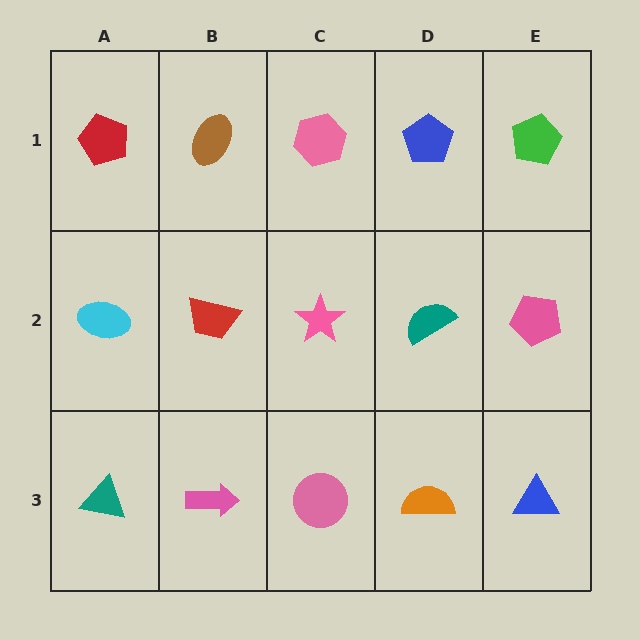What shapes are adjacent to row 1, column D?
A teal semicircle (row 2, column D), a pink hexagon (row 1, column C), a green pentagon (row 1, column E).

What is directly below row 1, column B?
A red trapezoid.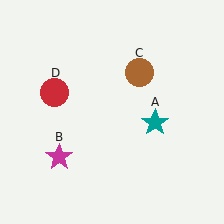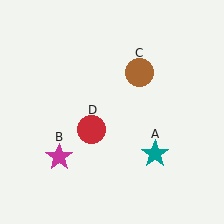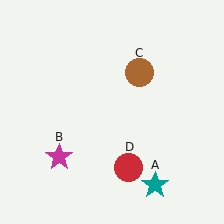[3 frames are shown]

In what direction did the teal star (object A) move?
The teal star (object A) moved down.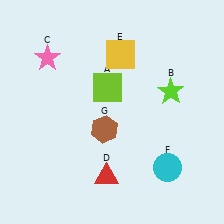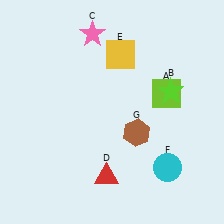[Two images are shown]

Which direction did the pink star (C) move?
The pink star (C) moved right.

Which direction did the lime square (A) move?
The lime square (A) moved right.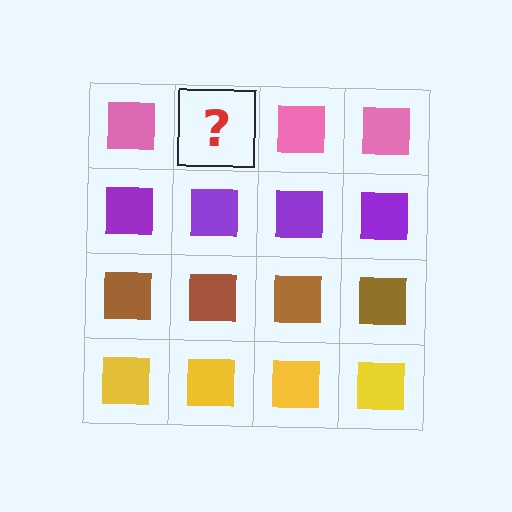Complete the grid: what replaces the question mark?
The question mark should be replaced with a pink square.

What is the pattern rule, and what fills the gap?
The rule is that each row has a consistent color. The gap should be filled with a pink square.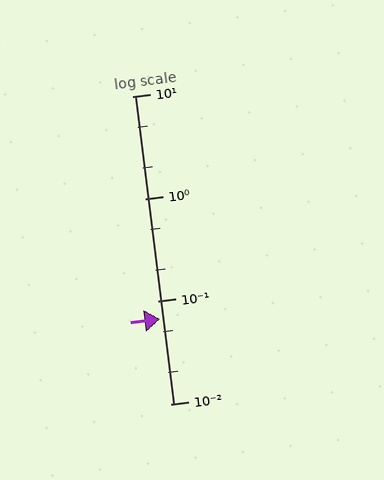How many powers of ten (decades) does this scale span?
The scale spans 3 decades, from 0.01 to 10.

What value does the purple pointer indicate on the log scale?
The pointer indicates approximately 0.067.